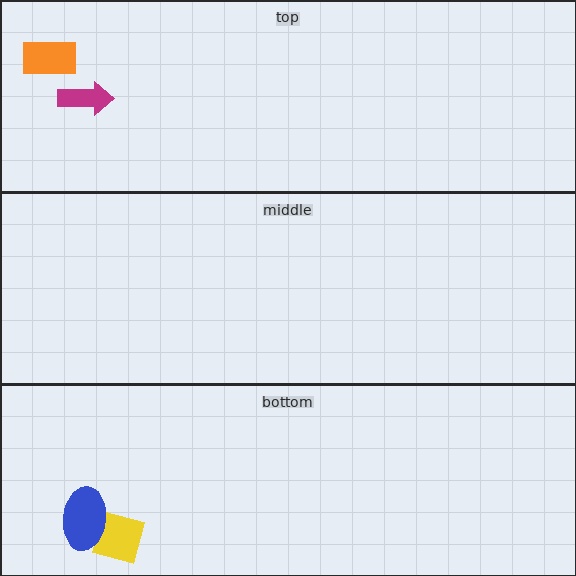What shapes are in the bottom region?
The yellow square, the blue ellipse.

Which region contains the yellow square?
The bottom region.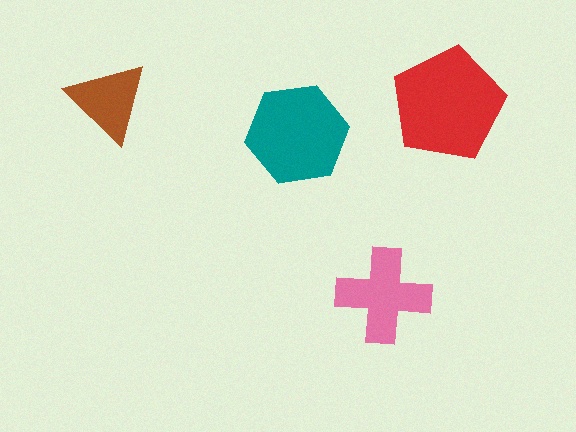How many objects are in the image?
There are 4 objects in the image.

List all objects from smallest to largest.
The brown triangle, the pink cross, the teal hexagon, the red pentagon.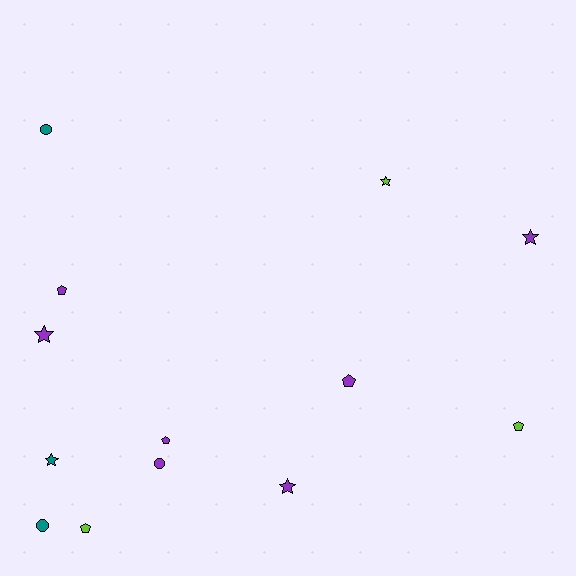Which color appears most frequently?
Purple, with 7 objects.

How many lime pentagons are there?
There are 2 lime pentagons.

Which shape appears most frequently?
Star, with 5 objects.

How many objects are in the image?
There are 13 objects.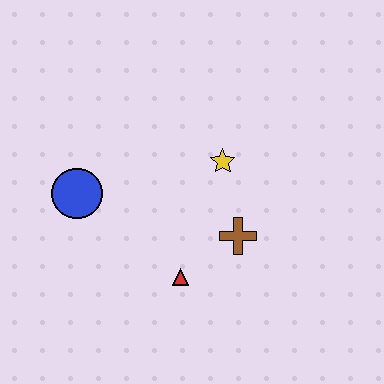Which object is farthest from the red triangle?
The blue circle is farthest from the red triangle.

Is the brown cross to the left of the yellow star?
No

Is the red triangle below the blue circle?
Yes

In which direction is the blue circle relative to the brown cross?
The blue circle is to the left of the brown cross.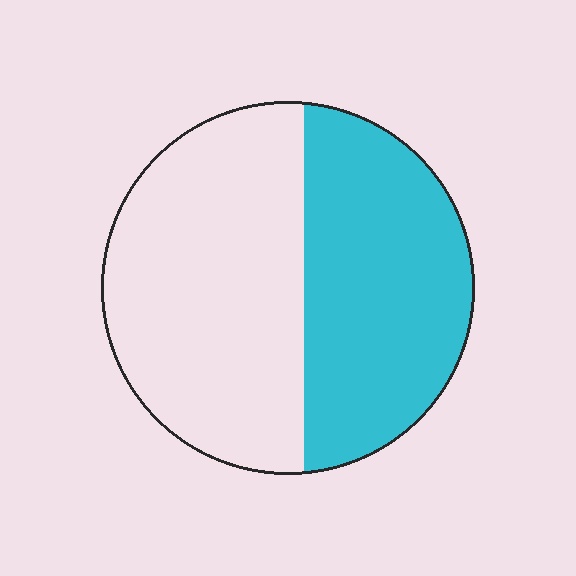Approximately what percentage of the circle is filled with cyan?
Approximately 45%.